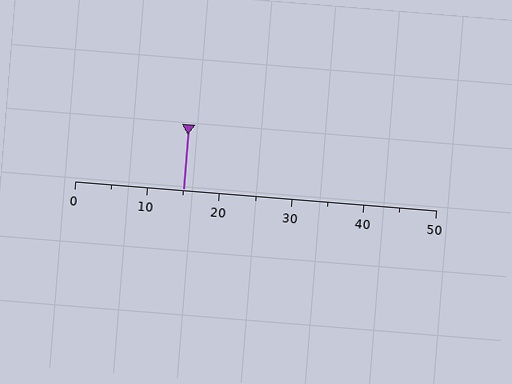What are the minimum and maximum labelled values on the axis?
The axis runs from 0 to 50.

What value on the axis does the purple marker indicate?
The marker indicates approximately 15.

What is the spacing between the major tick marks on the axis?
The major ticks are spaced 10 apart.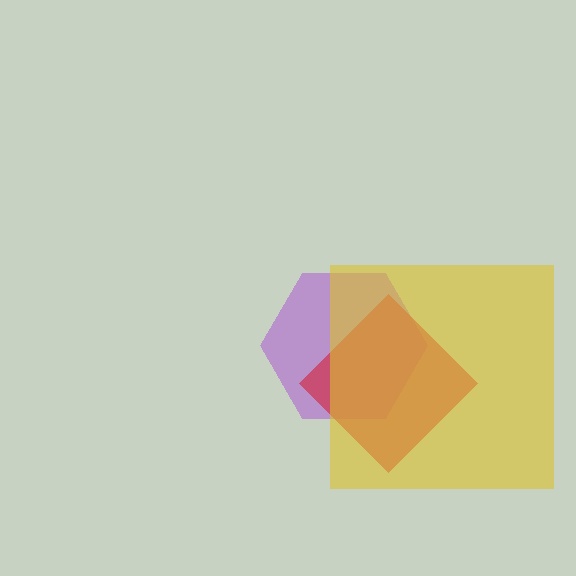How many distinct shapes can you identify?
There are 3 distinct shapes: a purple hexagon, a red diamond, a yellow square.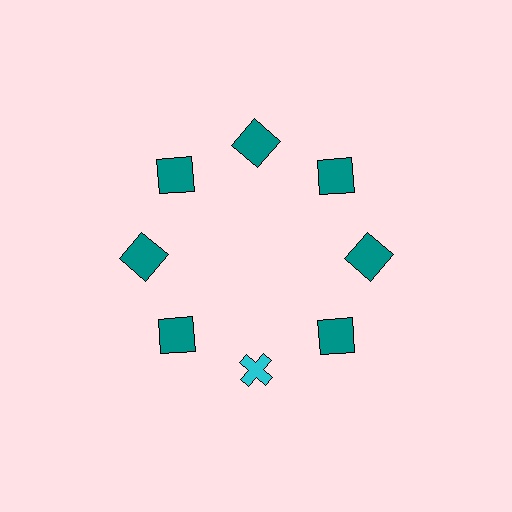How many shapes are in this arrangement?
There are 8 shapes arranged in a ring pattern.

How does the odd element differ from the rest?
It differs in both color (cyan instead of teal) and shape (cross instead of square).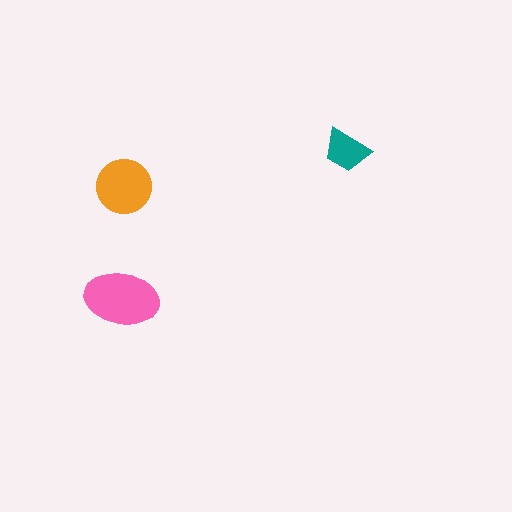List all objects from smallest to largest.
The teal trapezoid, the orange circle, the pink ellipse.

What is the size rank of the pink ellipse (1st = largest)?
1st.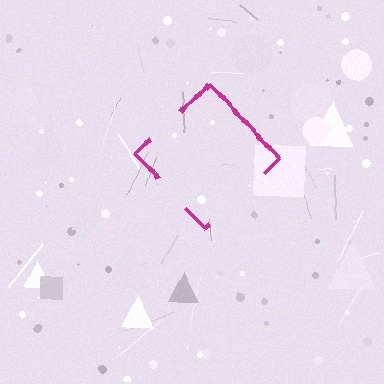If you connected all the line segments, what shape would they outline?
They would outline a diamond.